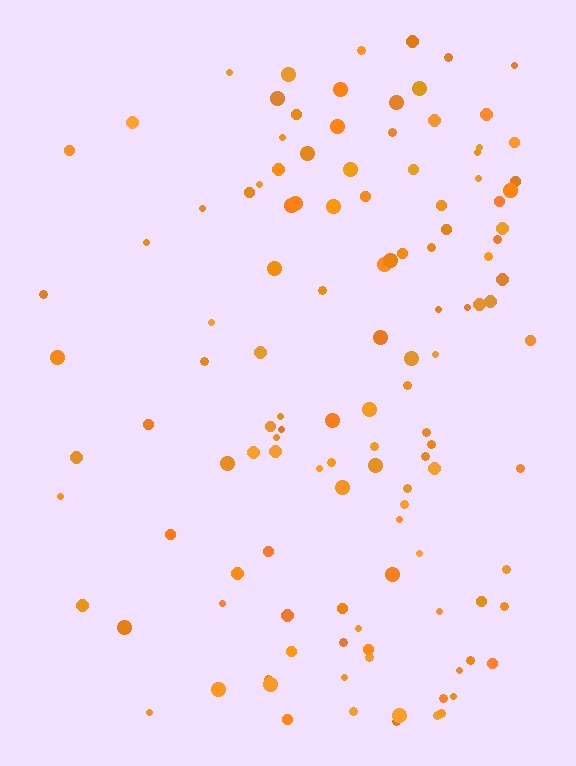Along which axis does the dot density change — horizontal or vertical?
Horizontal.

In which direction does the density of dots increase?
From left to right, with the right side densest.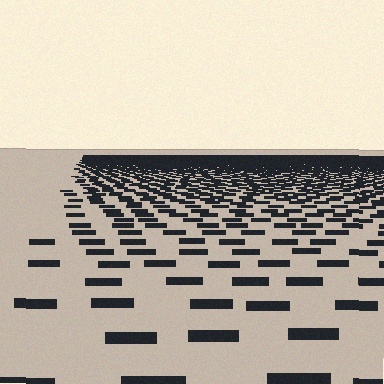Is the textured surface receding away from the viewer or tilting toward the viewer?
The surface is receding away from the viewer. Texture elements get smaller and denser toward the top.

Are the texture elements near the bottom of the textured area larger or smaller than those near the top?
Larger. Near the bottom, elements are closer to the viewer and appear at a bigger on-screen size.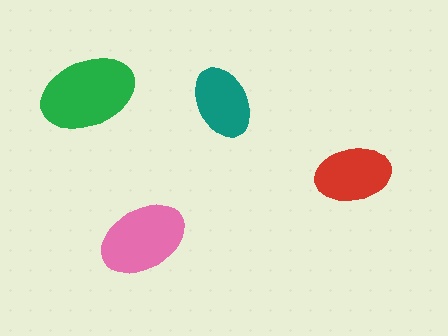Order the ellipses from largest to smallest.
the green one, the pink one, the red one, the teal one.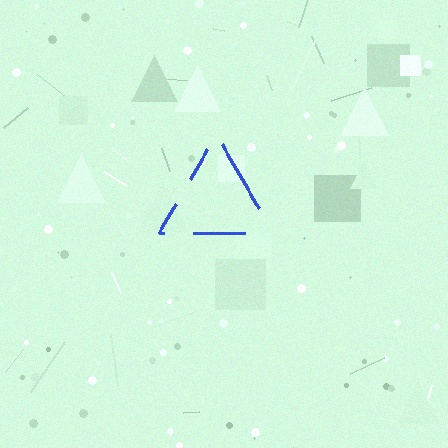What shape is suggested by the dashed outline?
The dashed outline suggests a triangle.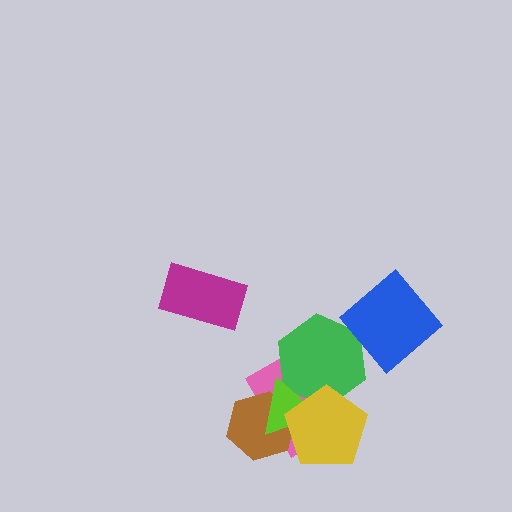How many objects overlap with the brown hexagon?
3 objects overlap with the brown hexagon.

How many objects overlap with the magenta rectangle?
0 objects overlap with the magenta rectangle.